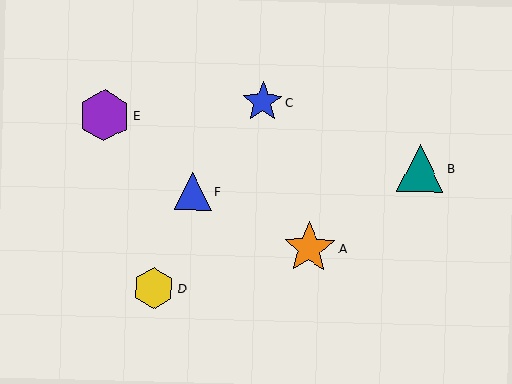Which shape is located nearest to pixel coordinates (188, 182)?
The blue triangle (labeled F) at (193, 191) is nearest to that location.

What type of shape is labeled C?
Shape C is a blue star.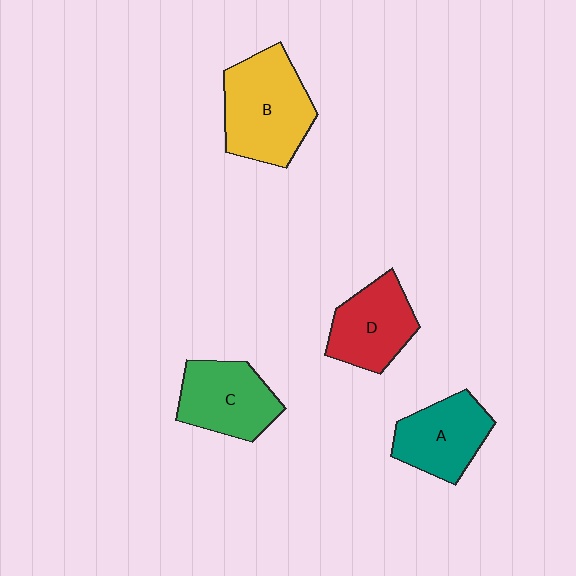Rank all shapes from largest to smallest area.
From largest to smallest: B (yellow), C (green), D (red), A (teal).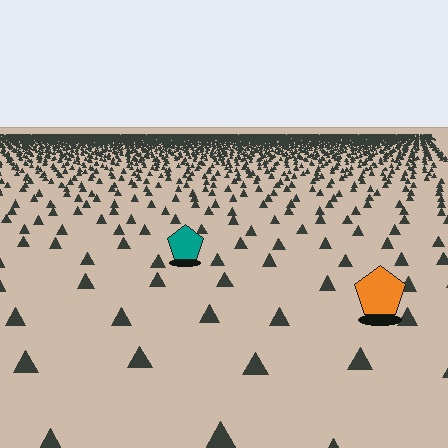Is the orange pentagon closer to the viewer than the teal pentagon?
Yes. The orange pentagon is closer — you can tell from the texture gradient: the ground texture is coarser near it.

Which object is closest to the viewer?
The orange pentagon is closest. The texture marks near it are larger and more spread out.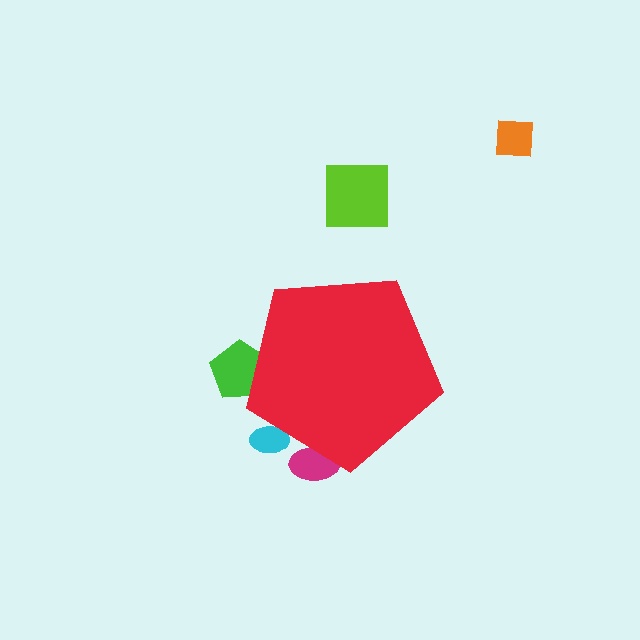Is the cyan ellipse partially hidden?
Yes, the cyan ellipse is partially hidden behind the red pentagon.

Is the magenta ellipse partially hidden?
Yes, the magenta ellipse is partially hidden behind the red pentagon.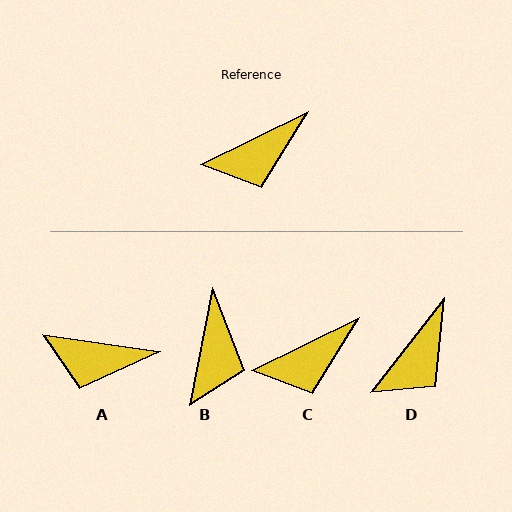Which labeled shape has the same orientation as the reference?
C.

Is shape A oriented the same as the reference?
No, it is off by about 34 degrees.